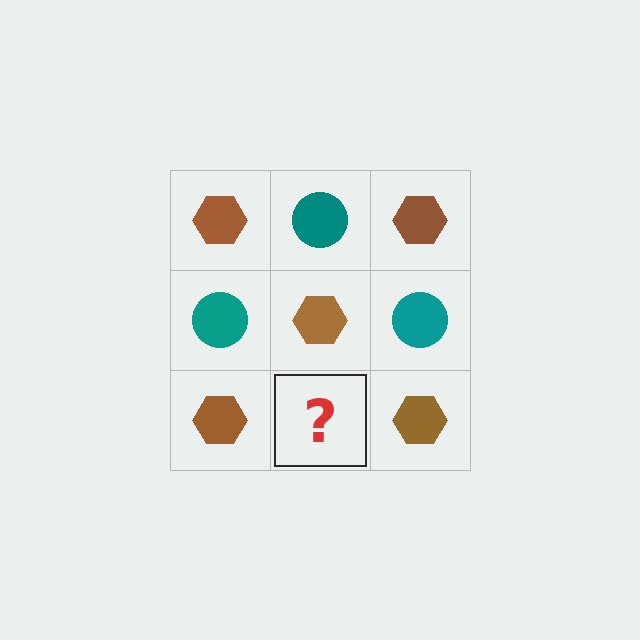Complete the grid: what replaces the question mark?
The question mark should be replaced with a teal circle.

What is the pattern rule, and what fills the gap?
The rule is that it alternates brown hexagon and teal circle in a checkerboard pattern. The gap should be filled with a teal circle.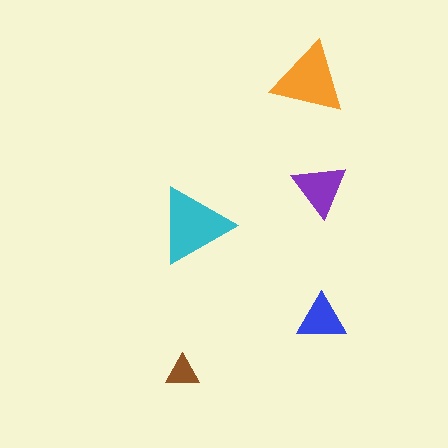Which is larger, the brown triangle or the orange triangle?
The orange one.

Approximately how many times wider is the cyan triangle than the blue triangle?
About 1.5 times wider.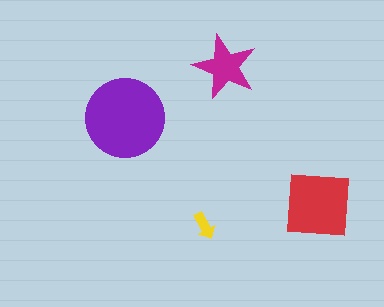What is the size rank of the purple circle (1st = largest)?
1st.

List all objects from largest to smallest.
The purple circle, the red square, the magenta star, the yellow arrow.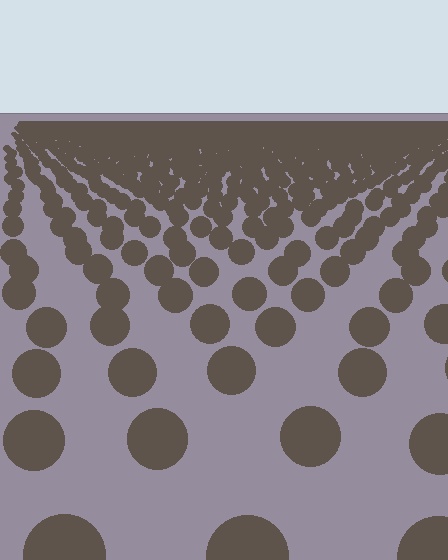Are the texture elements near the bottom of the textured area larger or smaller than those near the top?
Larger. Near the bottom, elements are closer to the viewer and appear at a bigger on-screen size.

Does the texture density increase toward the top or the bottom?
Density increases toward the top.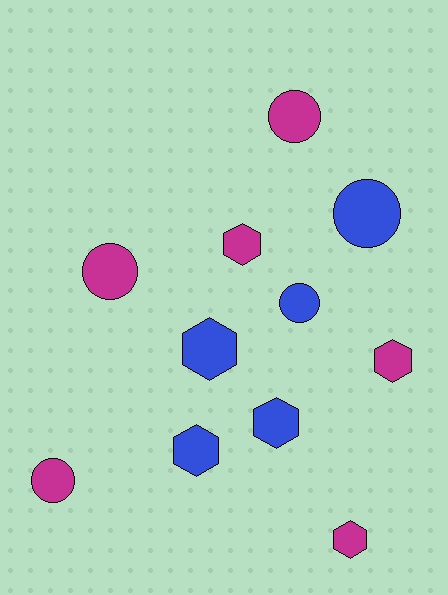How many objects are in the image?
There are 11 objects.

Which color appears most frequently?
Magenta, with 6 objects.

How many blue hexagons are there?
There are 3 blue hexagons.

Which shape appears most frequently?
Hexagon, with 6 objects.